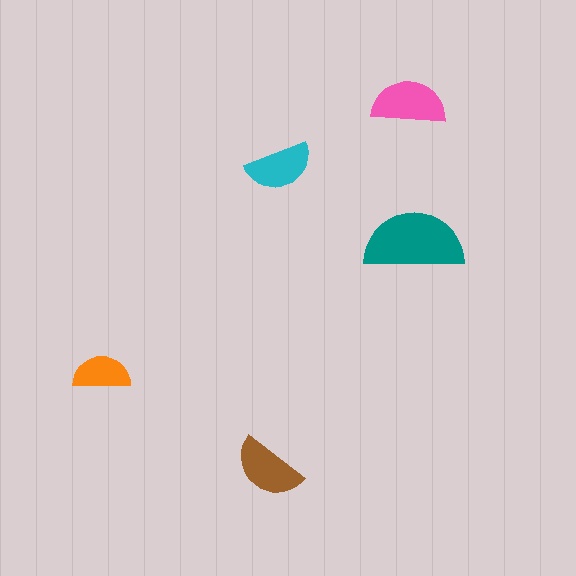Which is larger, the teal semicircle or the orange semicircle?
The teal one.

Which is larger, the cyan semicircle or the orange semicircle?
The cyan one.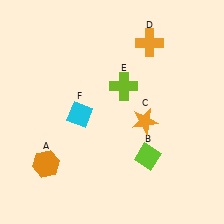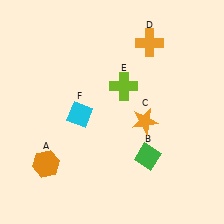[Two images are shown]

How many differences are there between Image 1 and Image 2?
There is 1 difference between the two images.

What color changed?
The diamond (B) changed from lime in Image 1 to green in Image 2.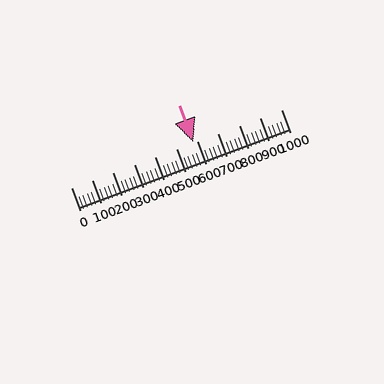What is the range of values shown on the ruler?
The ruler shows values from 0 to 1000.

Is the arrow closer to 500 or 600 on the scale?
The arrow is closer to 600.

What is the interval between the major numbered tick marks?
The major tick marks are spaced 100 units apart.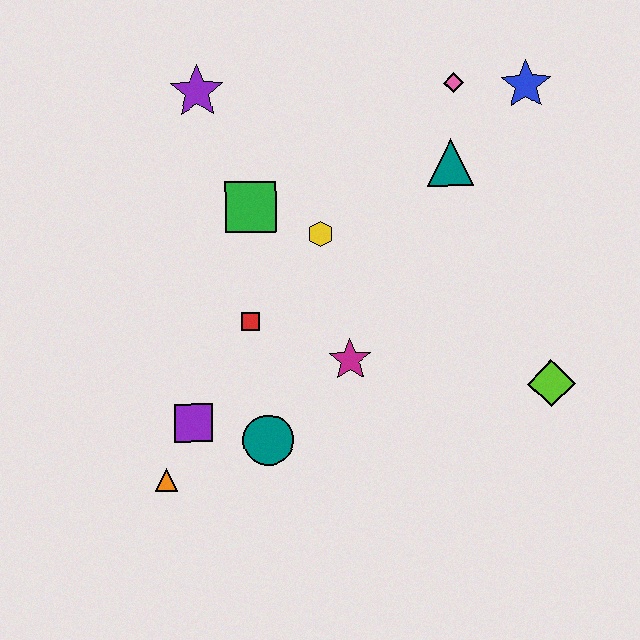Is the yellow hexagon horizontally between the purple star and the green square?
No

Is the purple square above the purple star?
No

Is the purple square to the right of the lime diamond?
No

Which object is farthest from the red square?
The blue star is farthest from the red square.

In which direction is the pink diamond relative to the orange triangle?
The pink diamond is above the orange triangle.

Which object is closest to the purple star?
The green square is closest to the purple star.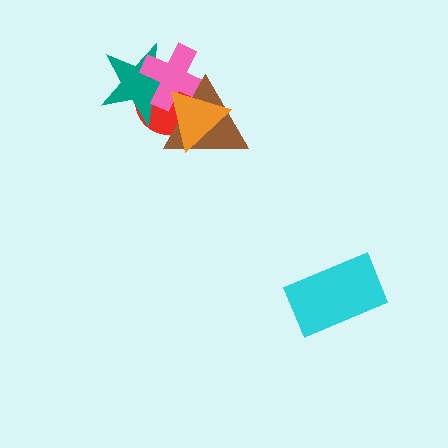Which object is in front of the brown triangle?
The orange triangle is in front of the brown triangle.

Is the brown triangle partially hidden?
Yes, it is partially covered by another shape.